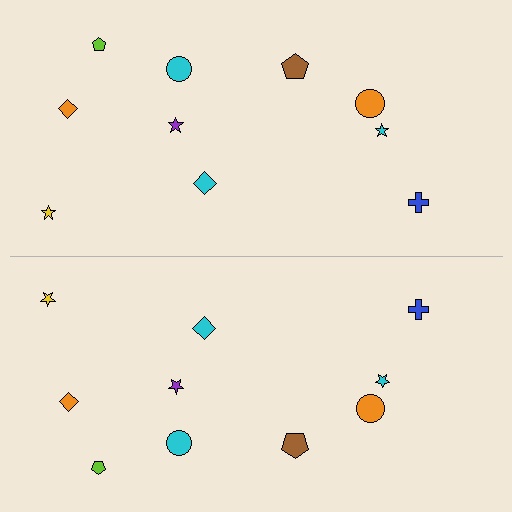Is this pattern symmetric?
Yes, this pattern has bilateral (reflection) symmetry.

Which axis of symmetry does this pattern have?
The pattern has a horizontal axis of symmetry running through the center of the image.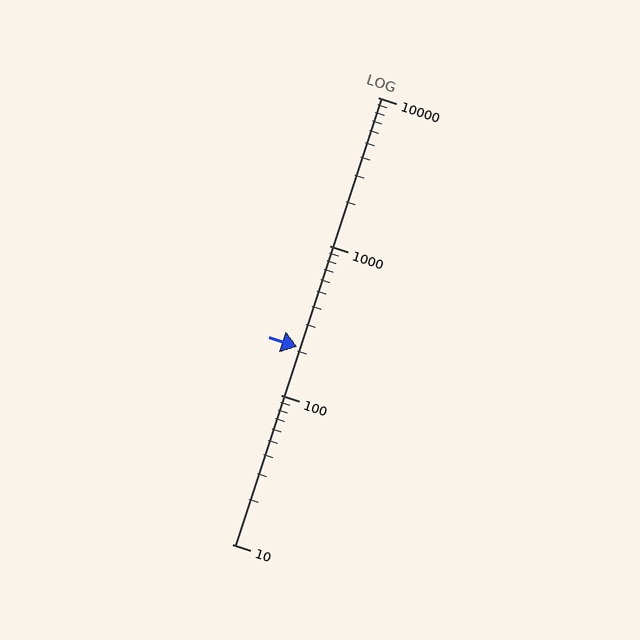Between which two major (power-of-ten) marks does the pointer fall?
The pointer is between 100 and 1000.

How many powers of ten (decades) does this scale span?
The scale spans 3 decades, from 10 to 10000.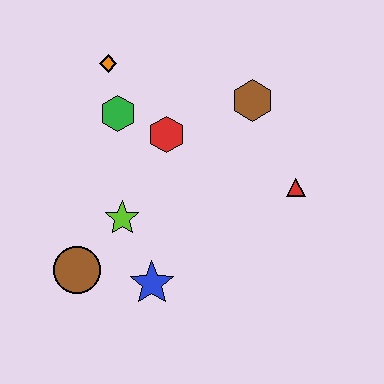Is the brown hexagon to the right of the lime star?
Yes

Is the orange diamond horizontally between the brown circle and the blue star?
Yes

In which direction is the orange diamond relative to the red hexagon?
The orange diamond is above the red hexagon.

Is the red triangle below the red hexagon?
Yes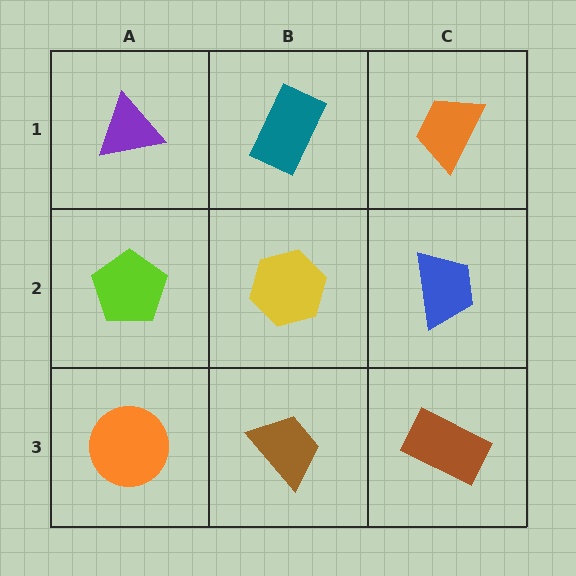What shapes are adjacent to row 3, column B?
A yellow hexagon (row 2, column B), an orange circle (row 3, column A), a brown rectangle (row 3, column C).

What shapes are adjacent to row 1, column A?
A lime pentagon (row 2, column A), a teal rectangle (row 1, column B).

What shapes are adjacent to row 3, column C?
A blue trapezoid (row 2, column C), a brown trapezoid (row 3, column B).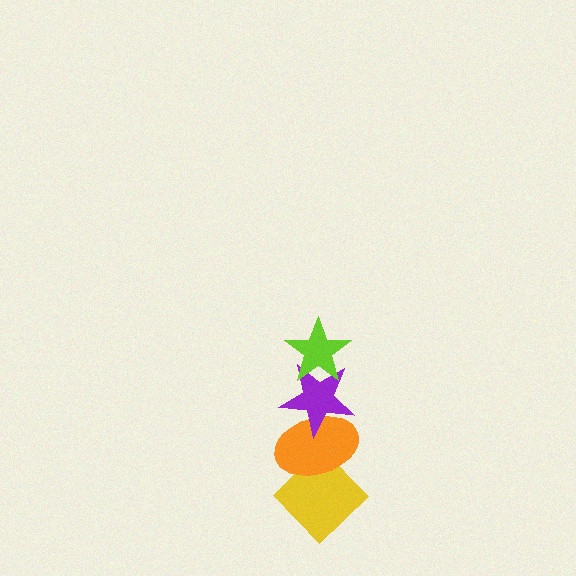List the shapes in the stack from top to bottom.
From top to bottom: the lime star, the purple star, the orange ellipse, the yellow diamond.